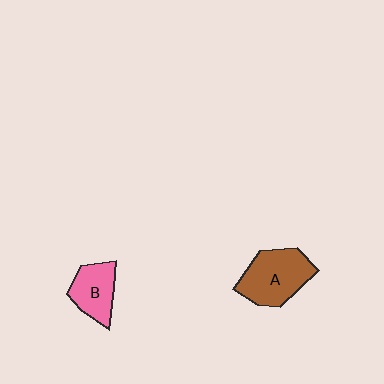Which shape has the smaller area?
Shape B (pink).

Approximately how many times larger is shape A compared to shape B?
Approximately 1.5 times.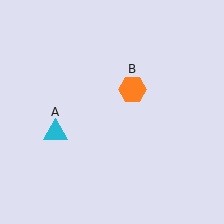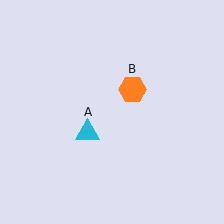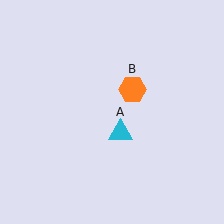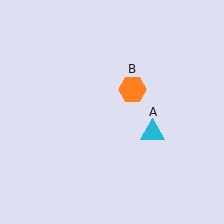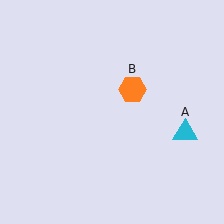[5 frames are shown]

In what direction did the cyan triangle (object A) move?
The cyan triangle (object A) moved right.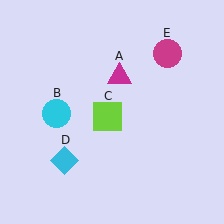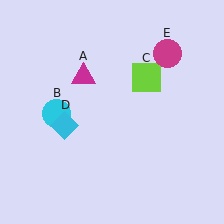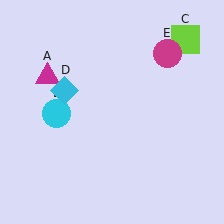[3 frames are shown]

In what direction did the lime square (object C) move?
The lime square (object C) moved up and to the right.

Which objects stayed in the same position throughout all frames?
Cyan circle (object B) and magenta circle (object E) remained stationary.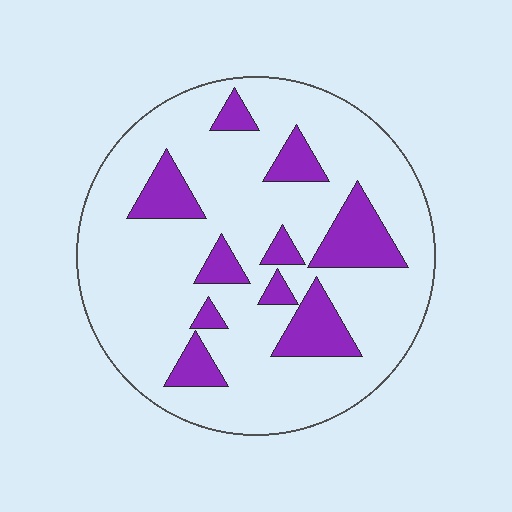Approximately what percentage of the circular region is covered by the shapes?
Approximately 20%.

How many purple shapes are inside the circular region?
10.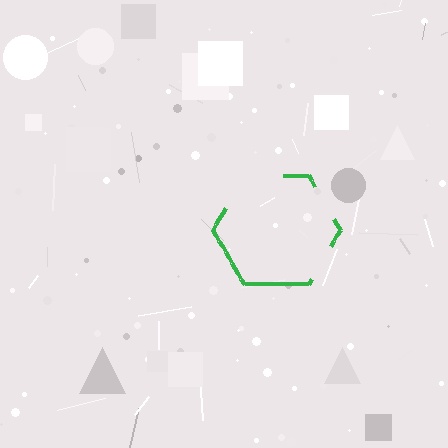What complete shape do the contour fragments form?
The contour fragments form a hexagon.